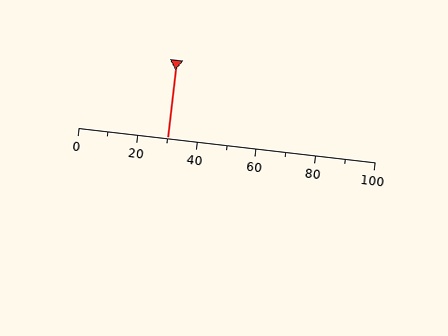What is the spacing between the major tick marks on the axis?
The major ticks are spaced 20 apart.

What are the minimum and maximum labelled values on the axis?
The axis runs from 0 to 100.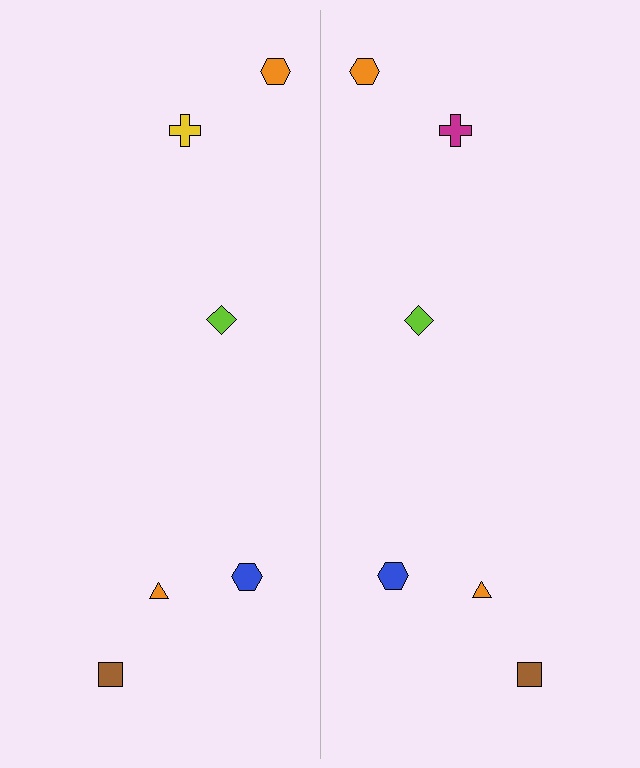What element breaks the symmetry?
The magenta cross on the right side breaks the symmetry — its mirror counterpart is yellow.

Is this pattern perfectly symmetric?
No, the pattern is not perfectly symmetric. The magenta cross on the right side breaks the symmetry — its mirror counterpart is yellow.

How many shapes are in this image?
There are 12 shapes in this image.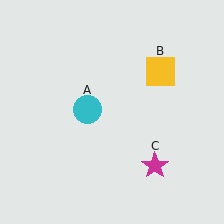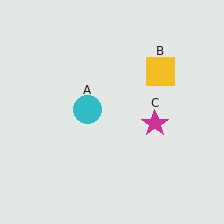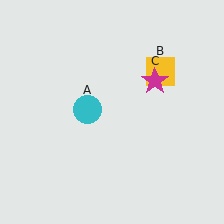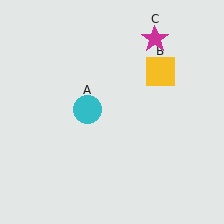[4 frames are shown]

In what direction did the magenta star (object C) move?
The magenta star (object C) moved up.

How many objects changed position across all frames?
1 object changed position: magenta star (object C).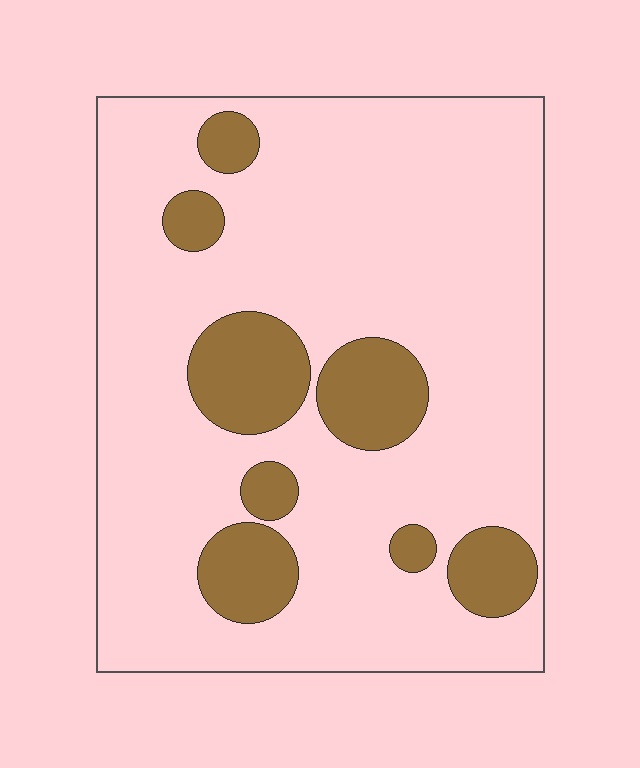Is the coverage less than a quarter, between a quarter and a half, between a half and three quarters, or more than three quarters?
Less than a quarter.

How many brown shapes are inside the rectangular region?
8.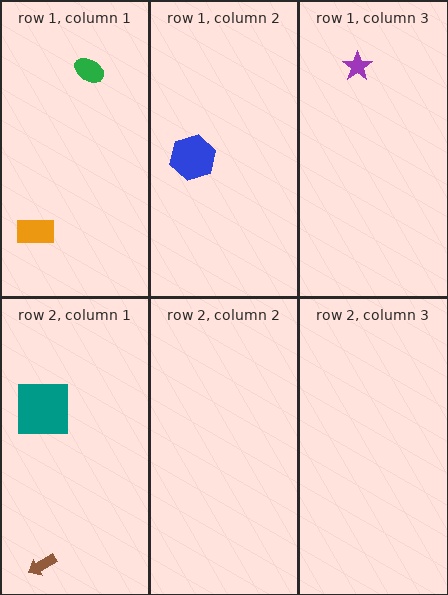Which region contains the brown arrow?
The row 2, column 1 region.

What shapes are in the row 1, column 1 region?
The green ellipse, the orange rectangle.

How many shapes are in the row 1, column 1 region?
2.